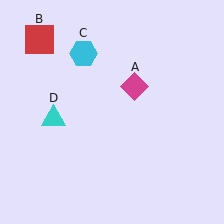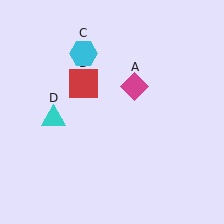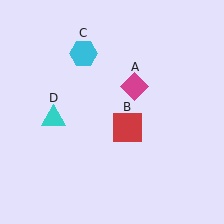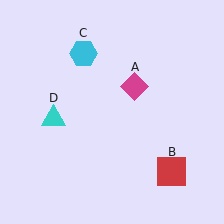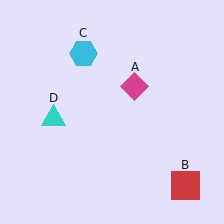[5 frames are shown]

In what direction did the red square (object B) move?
The red square (object B) moved down and to the right.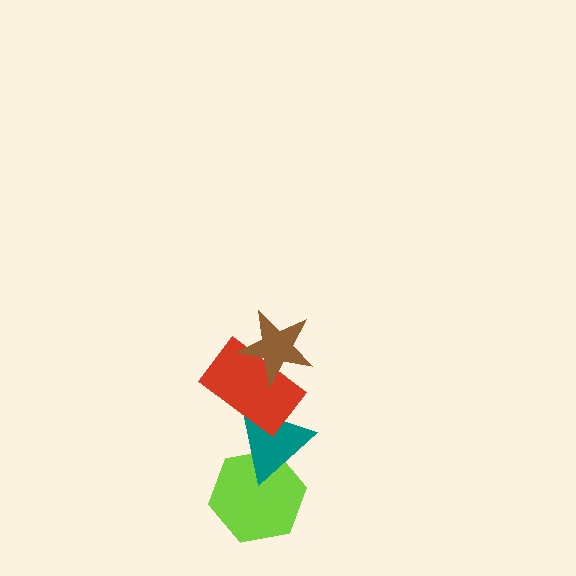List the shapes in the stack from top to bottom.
From top to bottom: the brown star, the red rectangle, the teal triangle, the lime hexagon.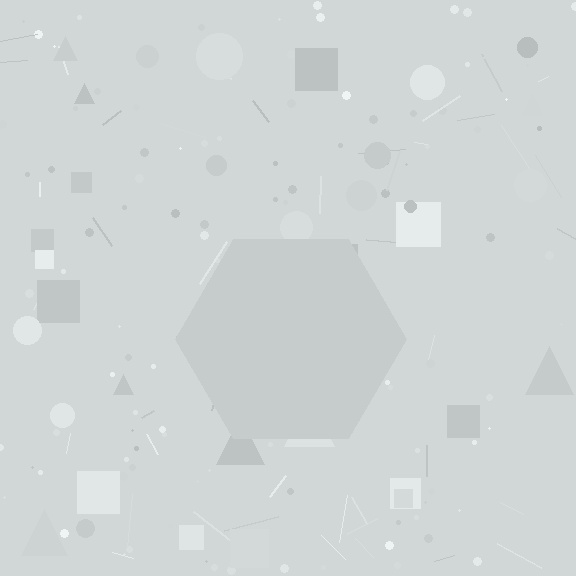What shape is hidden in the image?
A hexagon is hidden in the image.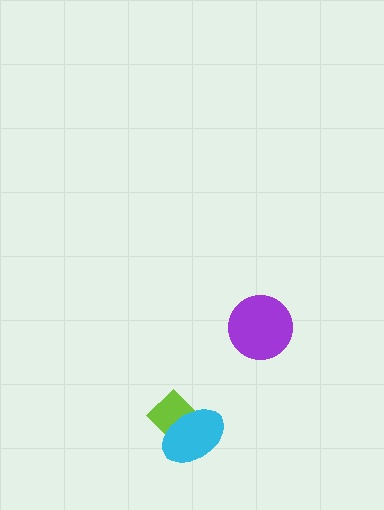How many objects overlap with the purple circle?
0 objects overlap with the purple circle.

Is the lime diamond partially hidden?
Yes, it is partially covered by another shape.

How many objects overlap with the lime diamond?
1 object overlaps with the lime diamond.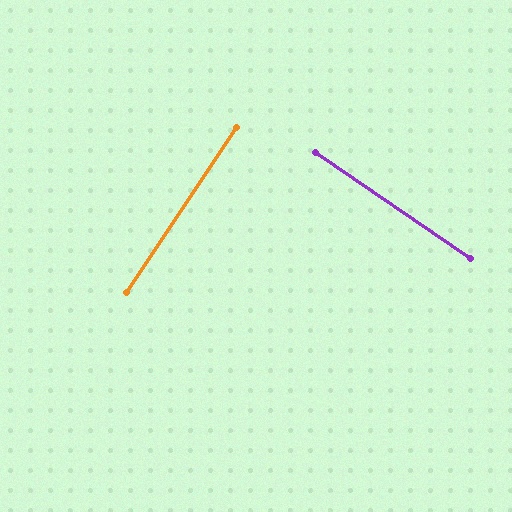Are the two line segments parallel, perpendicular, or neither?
Perpendicular — they meet at approximately 89°.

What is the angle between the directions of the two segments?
Approximately 89 degrees.